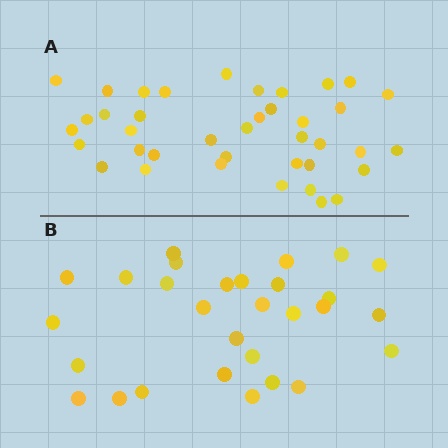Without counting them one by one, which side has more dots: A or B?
Region A (the top region) has more dots.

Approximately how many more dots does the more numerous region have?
Region A has roughly 10 or so more dots than region B.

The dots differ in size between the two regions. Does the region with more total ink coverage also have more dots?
No. Region B has more total ink coverage because its dots are larger, but region A actually contains more individual dots. Total area can be misleading — the number of items is what matters here.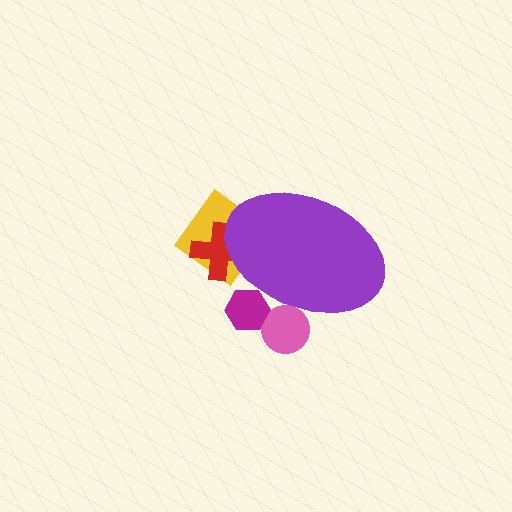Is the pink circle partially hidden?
Yes, the pink circle is partially hidden behind the purple ellipse.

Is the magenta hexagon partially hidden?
Yes, the magenta hexagon is partially hidden behind the purple ellipse.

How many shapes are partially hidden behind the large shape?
4 shapes are partially hidden.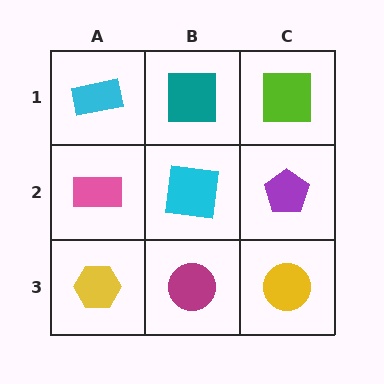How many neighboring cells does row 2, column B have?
4.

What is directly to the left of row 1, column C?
A teal square.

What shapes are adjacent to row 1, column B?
A cyan square (row 2, column B), a cyan rectangle (row 1, column A), a lime square (row 1, column C).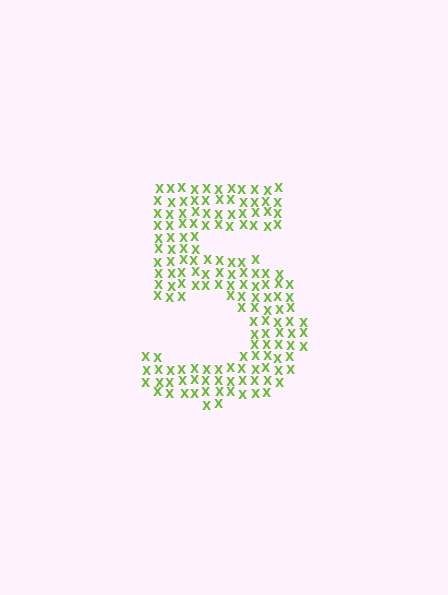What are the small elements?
The small elements are letter X's.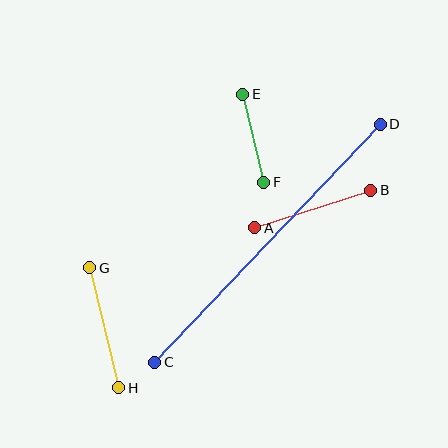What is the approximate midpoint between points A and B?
The midpoint is at approximately (313, 209) pixels.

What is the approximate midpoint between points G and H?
The midpoint is at approximately (104, 328) pixels.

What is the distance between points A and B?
The distance is approximately 122 pixels.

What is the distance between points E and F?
The distance is approximately 90 pixels.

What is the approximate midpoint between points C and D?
The midpoint is at approximately (267, 243) pixels.